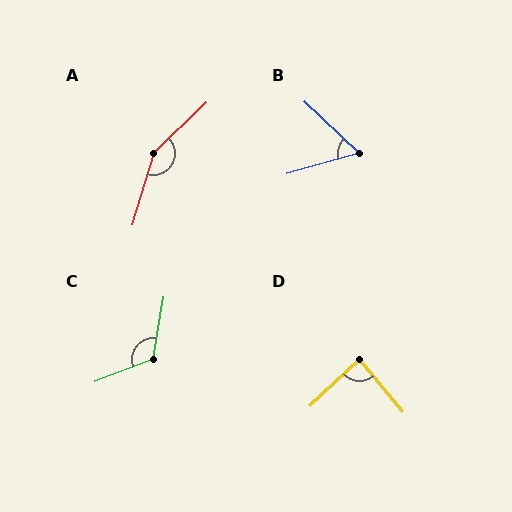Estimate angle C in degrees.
Approximately 121 degrees.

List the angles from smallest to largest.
B (59°), D (86°), C (121°), A (150°).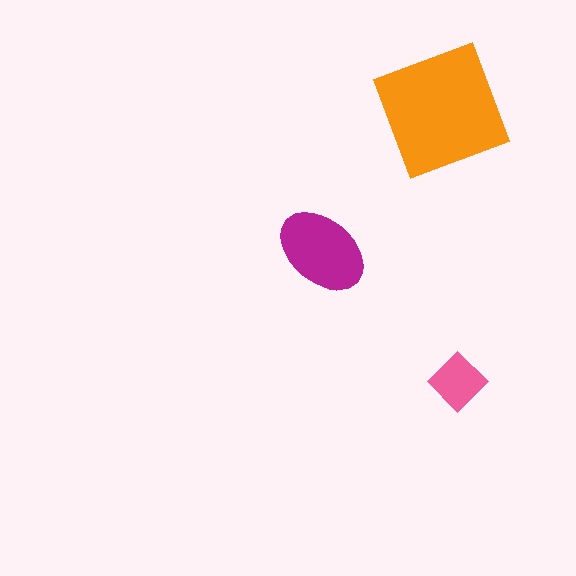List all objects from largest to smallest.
The orange square, the magenta ellipse, the pink diamond.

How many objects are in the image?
There are 3 objects in the image.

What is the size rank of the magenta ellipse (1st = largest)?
2nd.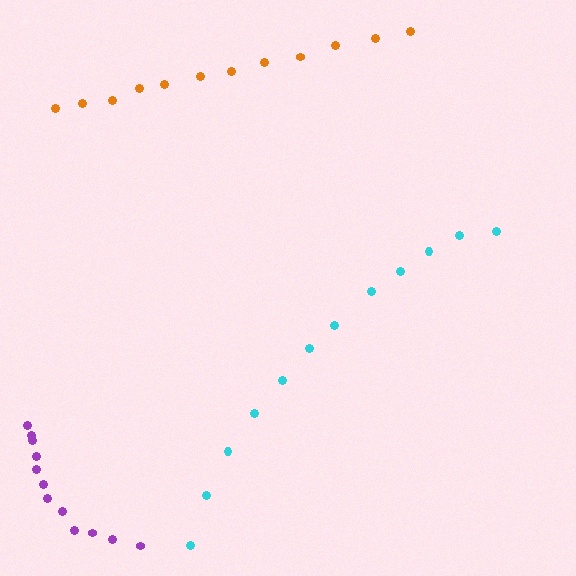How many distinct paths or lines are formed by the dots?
There are 3 distinct paths.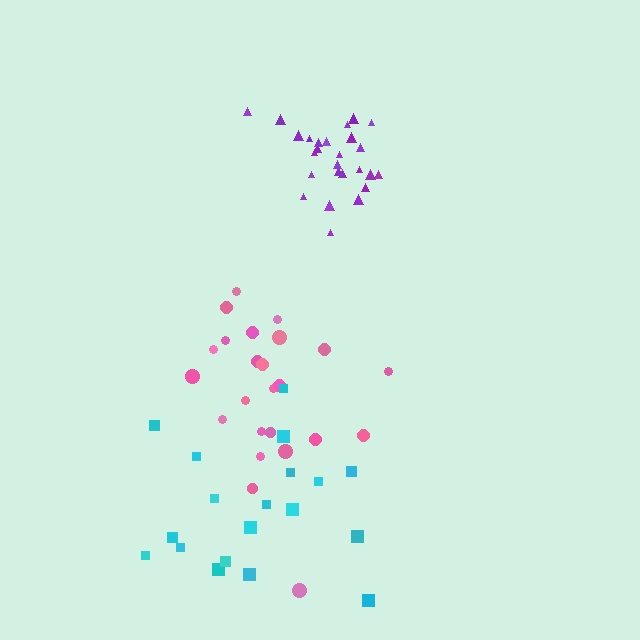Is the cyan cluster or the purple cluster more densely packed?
Purple.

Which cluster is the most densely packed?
Purple.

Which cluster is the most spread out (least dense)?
Cyan.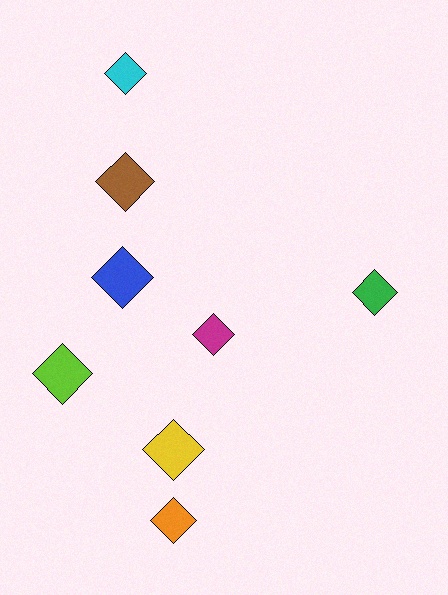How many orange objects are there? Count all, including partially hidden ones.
There is 1 orange object.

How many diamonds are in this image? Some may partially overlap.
There are 8 diamonds.